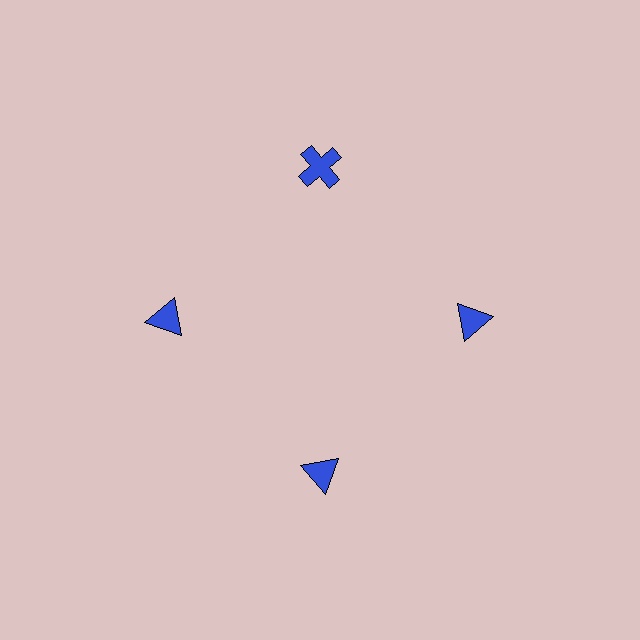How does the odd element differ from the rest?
It has a different shape: cross instead of triangle.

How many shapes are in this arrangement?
There are 4 shapes arranged in a ring pattern.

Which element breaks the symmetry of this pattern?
The blue cross at roughly the 12 o'clock position breaks the symmetry. All other shapes are blue triangles.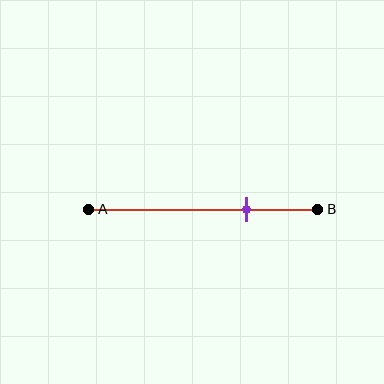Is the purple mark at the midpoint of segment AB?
No, the mark is at about 70% from A, not at the 50% midpoint.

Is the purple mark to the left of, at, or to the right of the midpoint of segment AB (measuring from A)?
The purple mark is to the right of the midpoint of segment AB.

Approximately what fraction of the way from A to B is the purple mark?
The purple mark is approximately 70% of the way from A to B.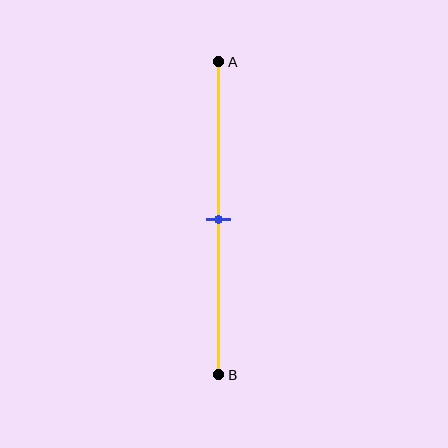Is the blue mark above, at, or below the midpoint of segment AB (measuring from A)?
The blue mark is approximately at the midpoint of segment AB.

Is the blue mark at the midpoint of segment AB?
Yes, the mark is approximately at the midpoint.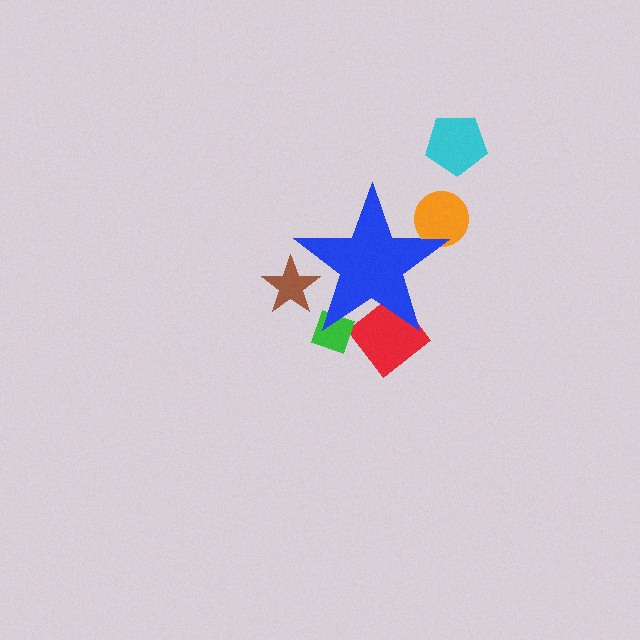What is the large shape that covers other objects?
A blue star.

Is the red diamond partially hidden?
Yes, the red diamond is partially hidden behind the blue star.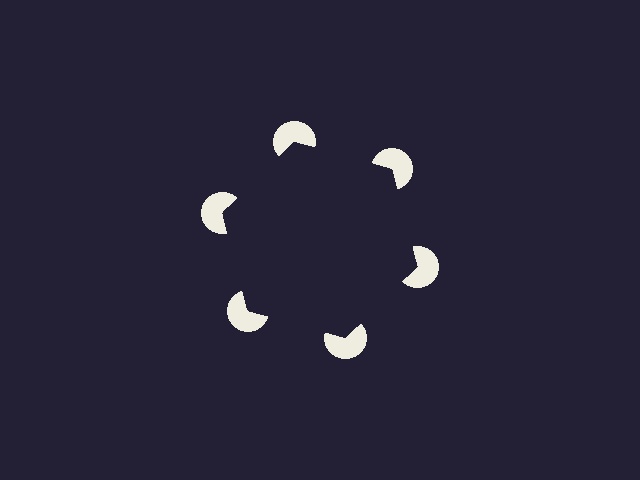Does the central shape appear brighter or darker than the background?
It typically appears slightly darker than the background, even though no actual brightness change is drawn.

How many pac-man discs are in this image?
There are 6 — one at each vertex of the illusory hexagon.